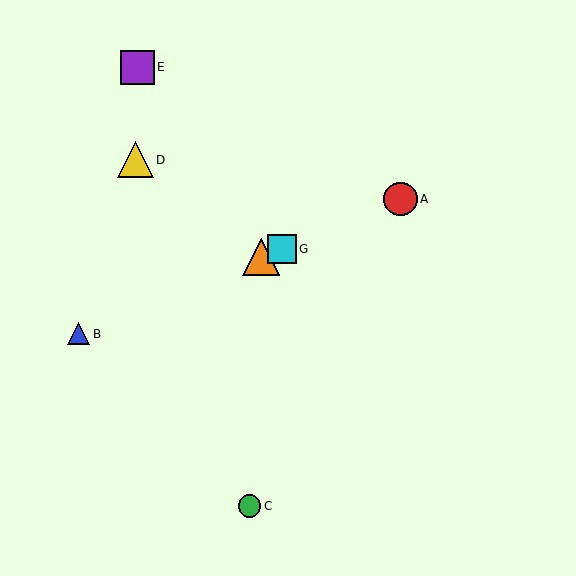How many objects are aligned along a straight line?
4 objects (A, B, F, G) are aligned along a straight line.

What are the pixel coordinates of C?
Object C is at (250, 506).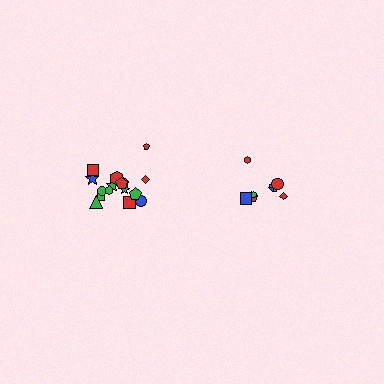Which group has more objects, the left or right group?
The left group.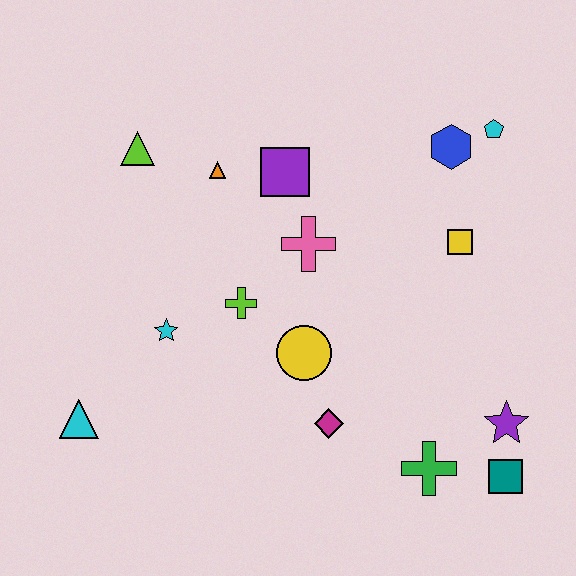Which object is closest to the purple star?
The teal square is closest to the purple star.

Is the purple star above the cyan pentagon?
No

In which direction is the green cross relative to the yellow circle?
The green cross is to the right of the yellow circle.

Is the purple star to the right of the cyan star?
Yes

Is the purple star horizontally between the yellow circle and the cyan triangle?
No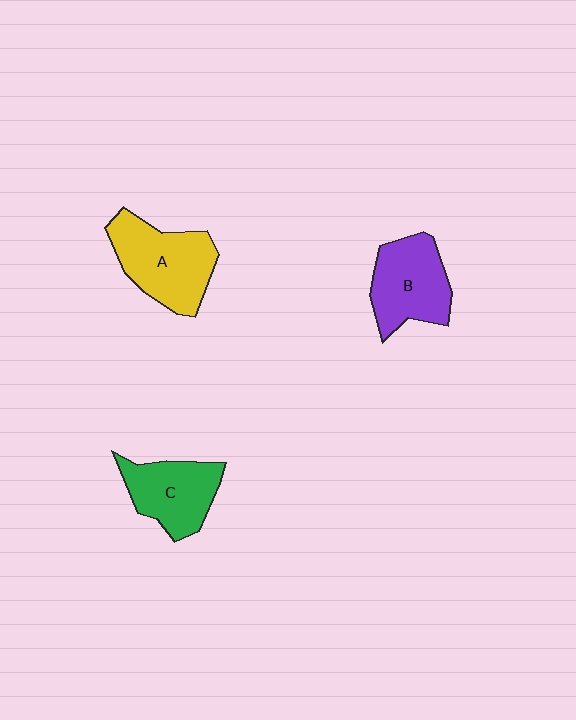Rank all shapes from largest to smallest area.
From largest to smallest: A (yellow), B (purple), C (green).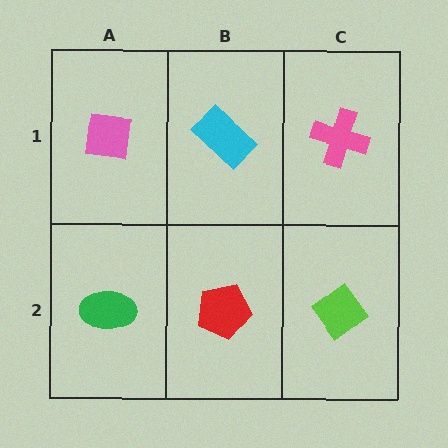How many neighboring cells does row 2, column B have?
3.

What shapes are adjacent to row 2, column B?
A cyan rectangle (row 1, column B), a green ellipse (row 2, column A), a lime diamond (row 2, column C).